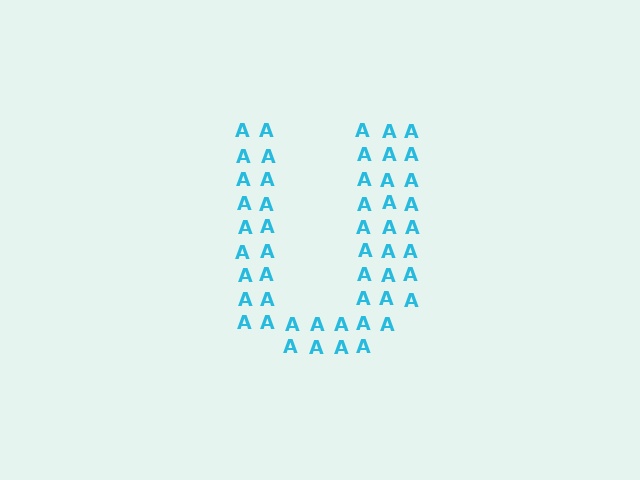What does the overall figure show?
The overall figure shows the letter U.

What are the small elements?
The small elements are letter A's.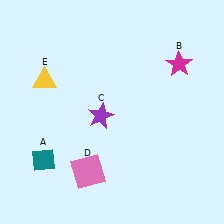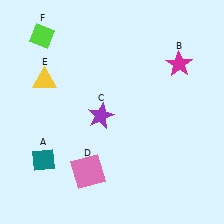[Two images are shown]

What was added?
A lime diamond (F) was added in Image 2.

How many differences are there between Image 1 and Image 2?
There is 1 difference between the two images.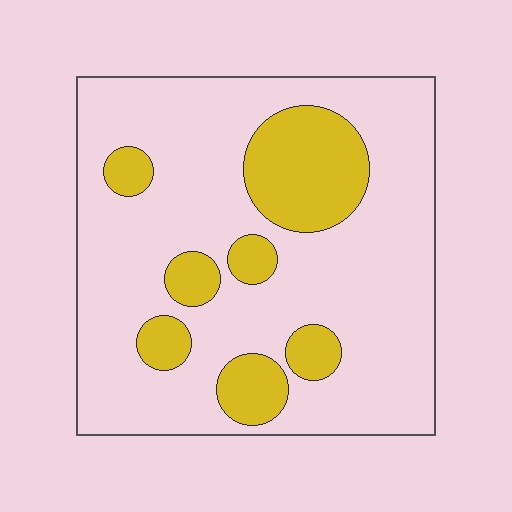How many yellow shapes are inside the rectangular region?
7.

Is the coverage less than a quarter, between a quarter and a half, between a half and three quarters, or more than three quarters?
Less than a quarter.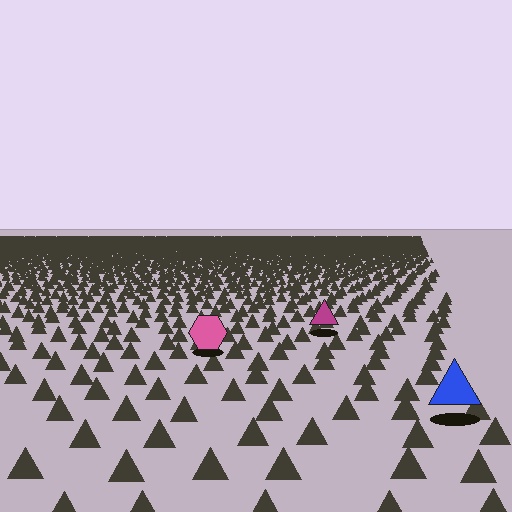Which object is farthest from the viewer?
The magenta triangle is farthest from the viewer. It appears smaller and the ground texture around it is denser.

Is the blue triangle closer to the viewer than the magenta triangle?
Yes. The blue triangle is closer — you can tell from the texture gradient: the ground texture is coarser near it.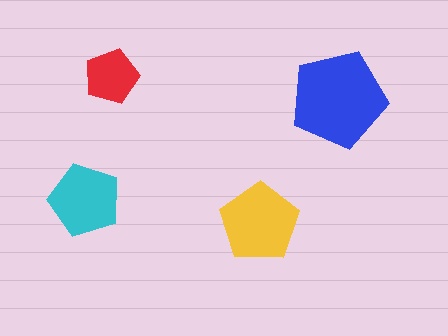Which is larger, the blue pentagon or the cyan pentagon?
The blue one.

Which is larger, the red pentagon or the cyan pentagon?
The cyan one.